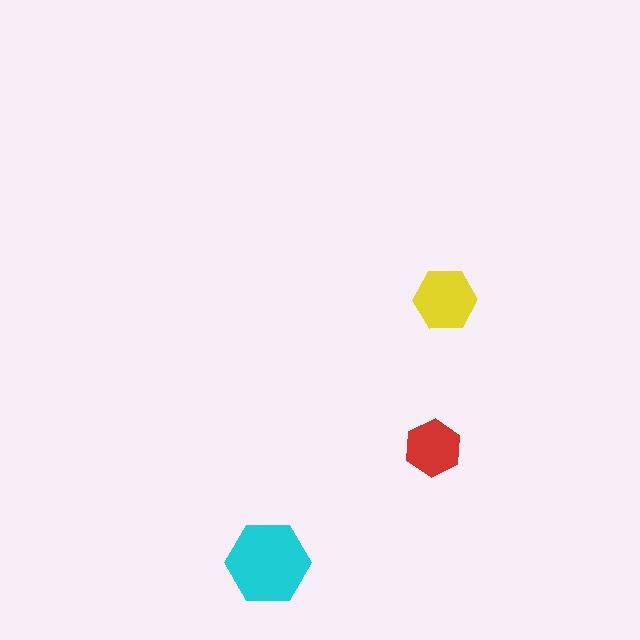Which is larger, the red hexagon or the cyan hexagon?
The cyan one.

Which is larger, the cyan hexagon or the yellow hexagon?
The cyan one.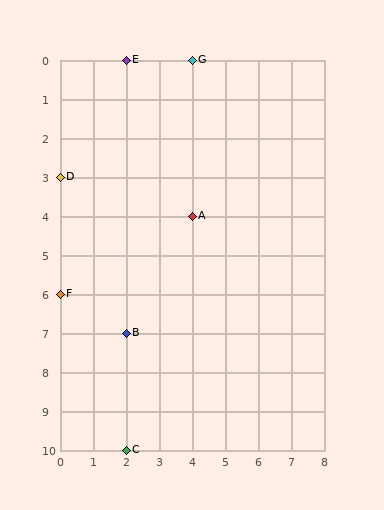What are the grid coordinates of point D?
Point D is at grid coordinates (0, 3).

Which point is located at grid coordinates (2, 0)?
Point E is at (2, 0).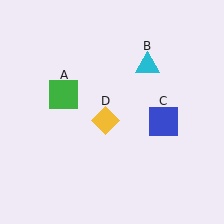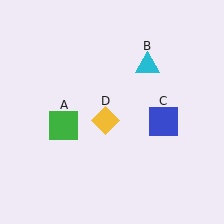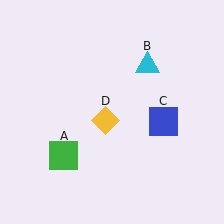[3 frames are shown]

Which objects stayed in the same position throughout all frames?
Cyan triangle (object B) and blue square (object C) and yellow diamond (object D) remained stationary.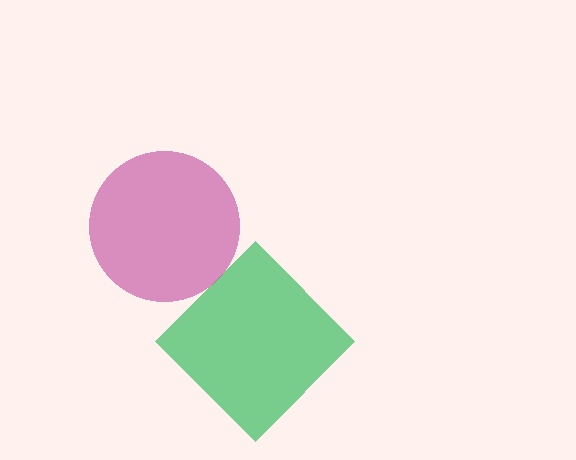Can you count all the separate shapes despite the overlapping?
Yes, there are 2 separate shapes.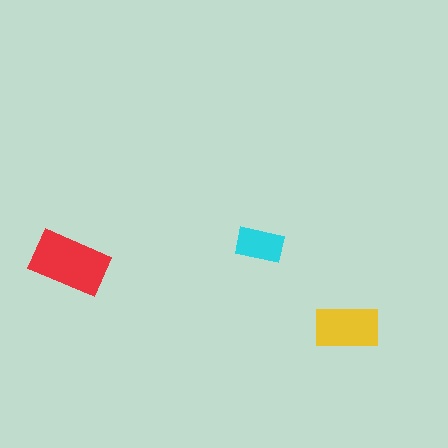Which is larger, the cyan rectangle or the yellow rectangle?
The yellow one.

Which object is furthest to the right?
The yellow rectangle is rightmost.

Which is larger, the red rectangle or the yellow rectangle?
The red one.